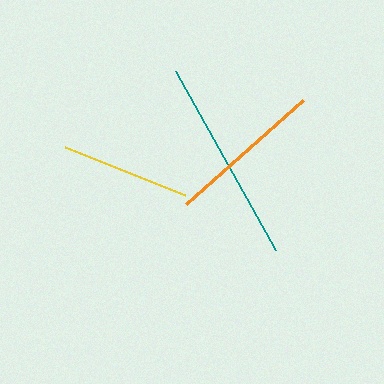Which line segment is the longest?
The teal line is the longest at approximately 205 pixels.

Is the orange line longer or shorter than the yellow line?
The orange line is longer than the yellow line.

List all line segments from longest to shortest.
From longest to shortest: teal, orange, yellow.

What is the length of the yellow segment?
The yellow segment is approximately 129 pixels long.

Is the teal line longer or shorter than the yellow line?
The teal line is longer than the yellow line.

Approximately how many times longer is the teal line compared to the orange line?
The teal line is approximately 1.3 times the length of the orange line.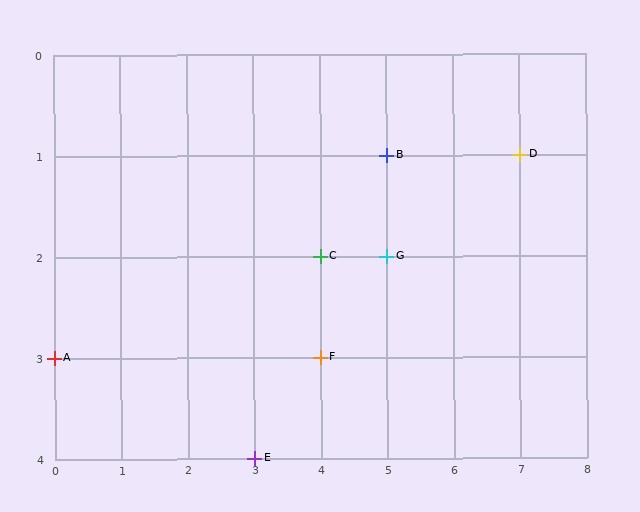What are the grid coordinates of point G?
Point G is at grid coordinates (5, 2).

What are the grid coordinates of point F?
Point F is at grid coordinates (4, 3).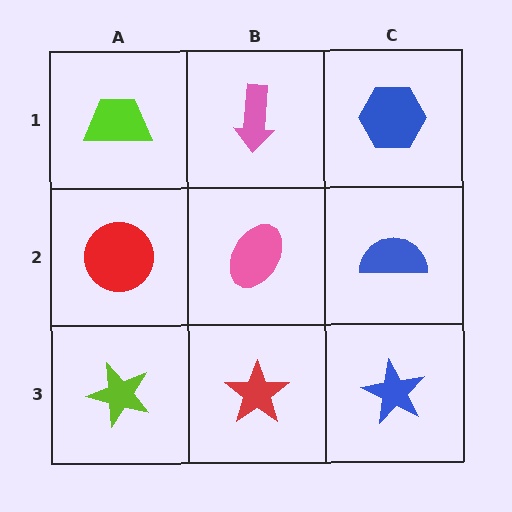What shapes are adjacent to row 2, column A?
A lime trapezoid (row 1, column A), a lime star (row 3, column A), a pink ellipse (row 2, column B).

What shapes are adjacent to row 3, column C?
A blue semicircle (row 2, column C), a red star (row 3, column B).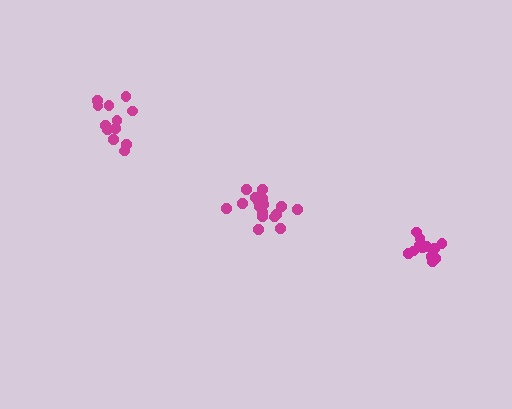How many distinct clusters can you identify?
There are 3 distinct clusters.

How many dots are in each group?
Group 1: 18 dots, Group 2: 13 dots, Group 3: 12 dots (43 total).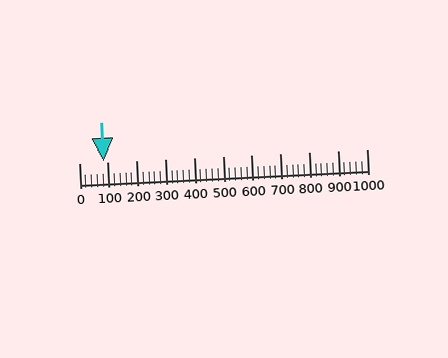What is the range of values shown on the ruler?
The ruler shows values from 0 to 1000.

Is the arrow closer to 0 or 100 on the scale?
The arrow is closer to 100.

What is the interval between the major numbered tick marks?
The major tick marks are spaced 100 units apart.